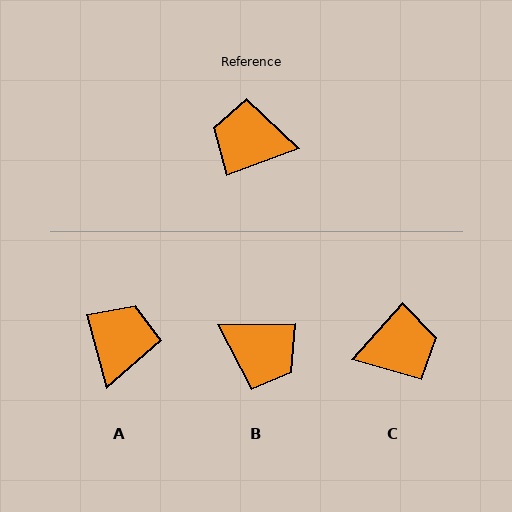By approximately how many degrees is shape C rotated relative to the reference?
Approximately 152 degrees clockwise.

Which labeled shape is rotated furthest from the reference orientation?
B, about 160 degrees away.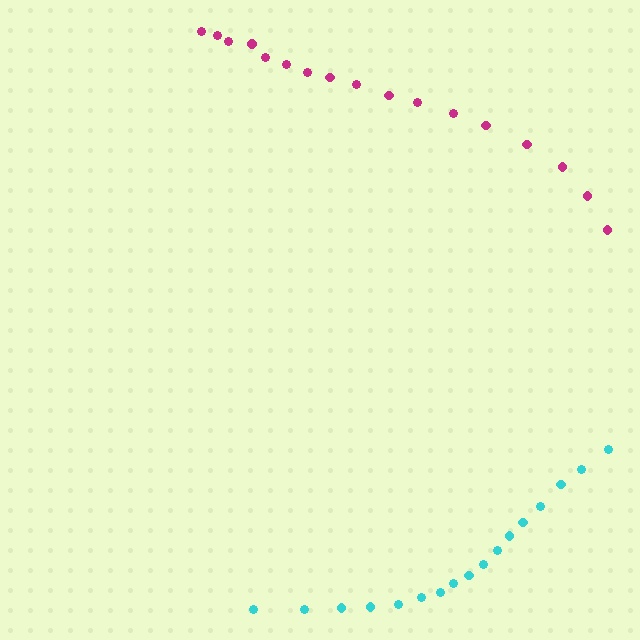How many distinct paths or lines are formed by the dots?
There are 2 distinct paths.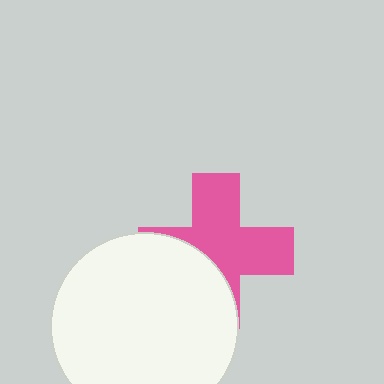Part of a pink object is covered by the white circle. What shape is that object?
It is a cross.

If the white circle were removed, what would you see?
You would see the complete pink cross.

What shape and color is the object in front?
The object in front is a white circle.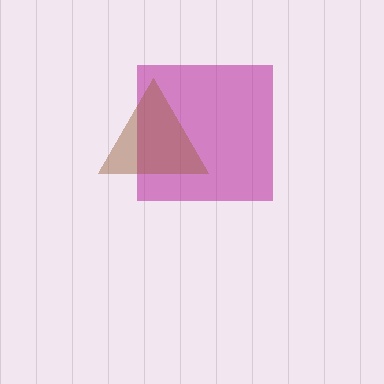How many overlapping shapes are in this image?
There are 2 overlapping shapes in the image.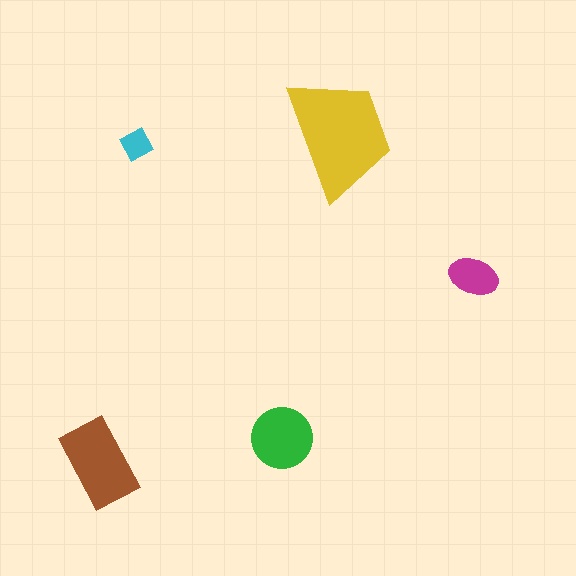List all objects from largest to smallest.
The yellow trapezoid, the brown rectangle, the green circle, the magenta ellipse, the cyan diamond.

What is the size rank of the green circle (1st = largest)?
3rd.